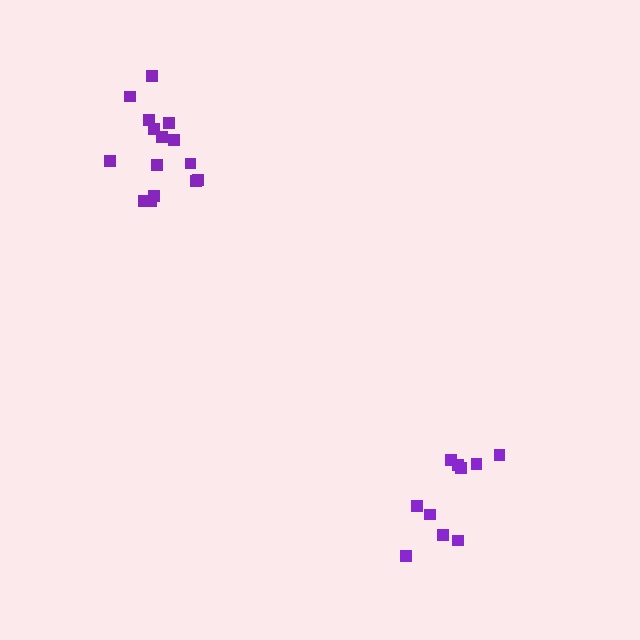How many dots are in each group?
Group 1: 10 dots, Group 2: 15 dots (25 total).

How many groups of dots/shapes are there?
There are 2 groups.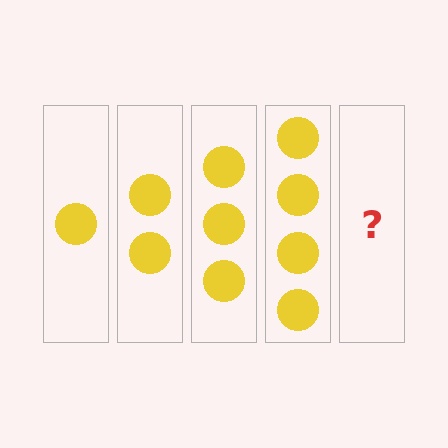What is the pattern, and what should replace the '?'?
The pattern is that each step adds one more circle. The '?' should be 5 circles.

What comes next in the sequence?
The next element should be 5 circles.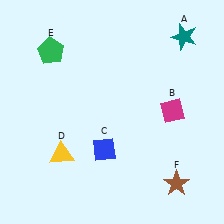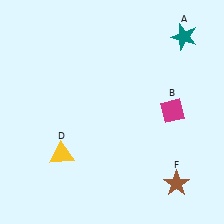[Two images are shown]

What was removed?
The blue diamond (C), the green pentagon (E) were removed in Image 2.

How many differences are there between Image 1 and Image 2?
There are 2 differences between the two images.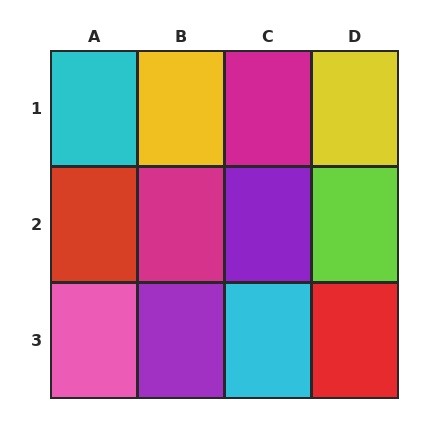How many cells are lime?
1 cell is lime.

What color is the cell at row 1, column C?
Magenta.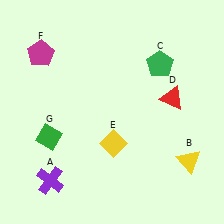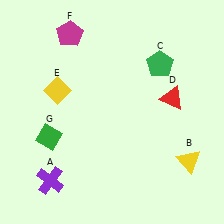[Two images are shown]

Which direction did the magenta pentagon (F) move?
The magenta pentagon (F) moved right.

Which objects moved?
The objects that moved are: the yellow diamond (E), the magenta pentagon (F).